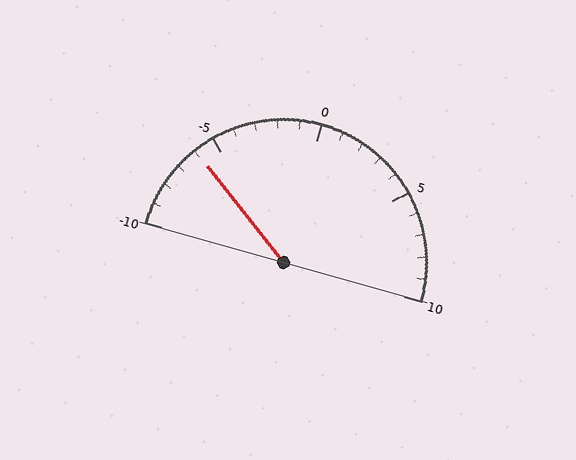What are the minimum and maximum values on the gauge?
The gauge ranges from -10 to 10.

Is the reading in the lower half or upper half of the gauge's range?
The reading is in the lower half of the range (-10 to 10).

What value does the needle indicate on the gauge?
The needle indicates approximately -6.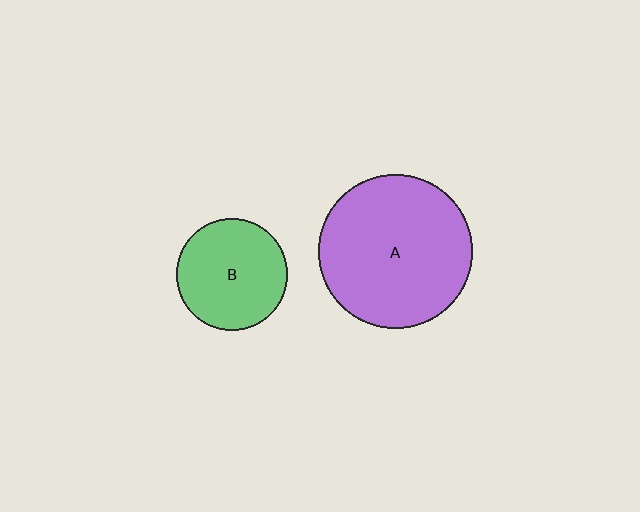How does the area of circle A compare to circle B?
Approximately 1.9 times.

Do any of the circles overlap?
No, none of the circles overlap.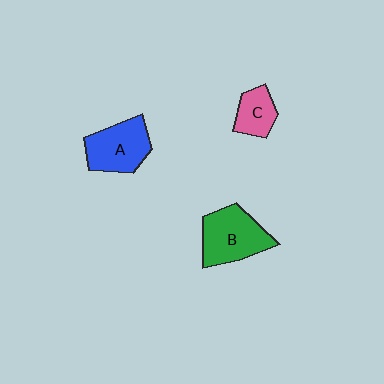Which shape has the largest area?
Shape B (green).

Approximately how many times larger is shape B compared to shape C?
Approximately 1.9 times.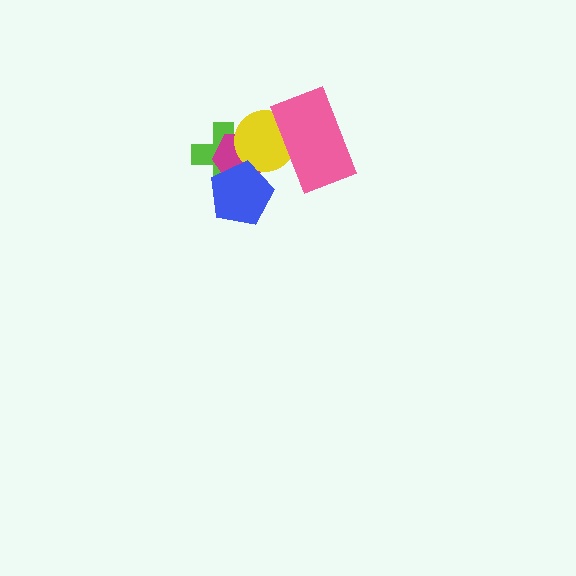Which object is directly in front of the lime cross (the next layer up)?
The magenta hexagon is directly in front of the lime cross.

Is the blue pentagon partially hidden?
No, no other shape covers it.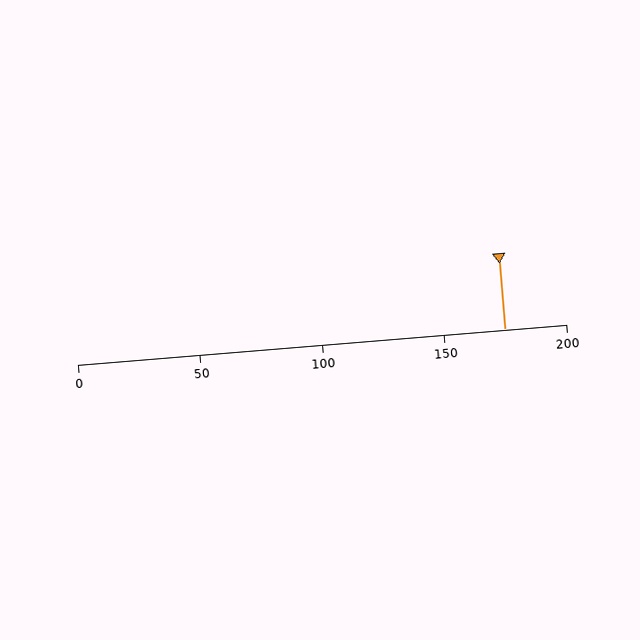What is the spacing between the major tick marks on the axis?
The major ticks are spaced 50 apart.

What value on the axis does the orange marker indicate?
The marker indicates approximately 175.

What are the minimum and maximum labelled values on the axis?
The axis runs from 0 to 200.